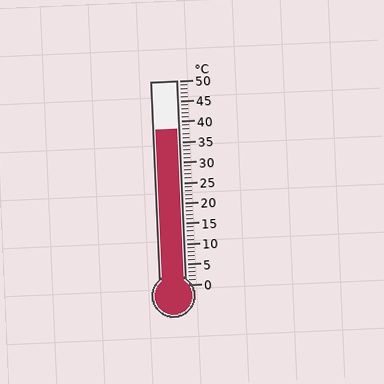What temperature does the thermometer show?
The thermometer shows approximately 38°C.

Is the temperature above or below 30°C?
The temperature is above 30°C.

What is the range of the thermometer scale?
The thermometer scale ranges from 0°C to 50°C.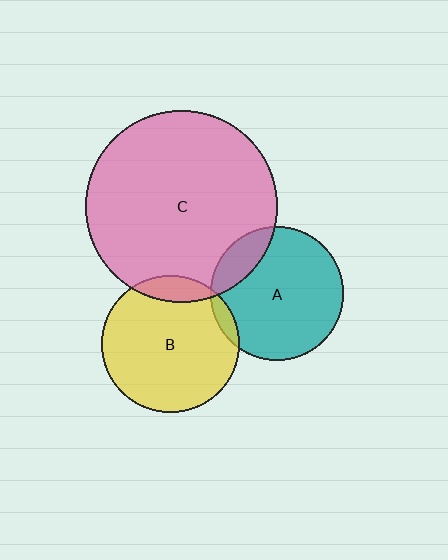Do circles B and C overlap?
Yes.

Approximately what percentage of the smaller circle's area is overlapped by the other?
Approximately 10%.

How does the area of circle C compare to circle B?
Approximately 2.0 times.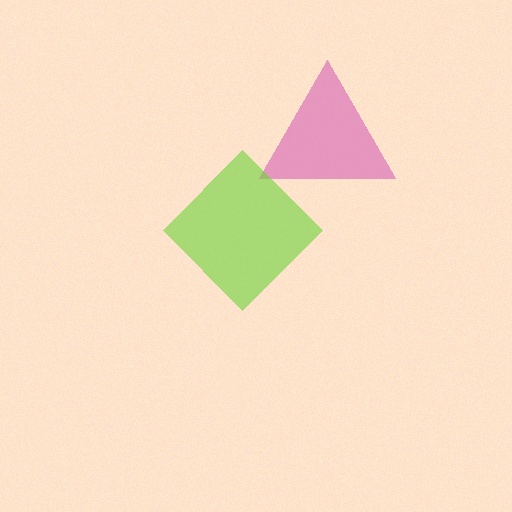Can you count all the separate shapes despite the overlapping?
Yes, there are 2 separate shapes.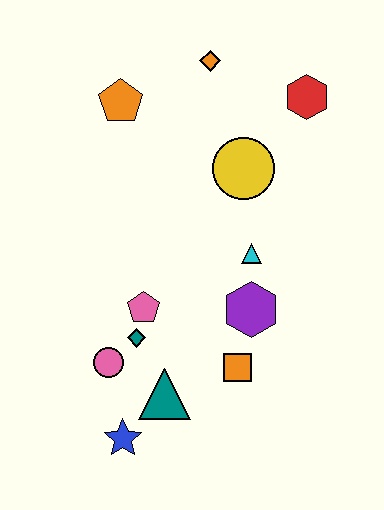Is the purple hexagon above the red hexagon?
No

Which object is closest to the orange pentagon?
The orange diamond is closest to the orange pentagon.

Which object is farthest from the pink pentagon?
The red hexagon is farthest from the pink pentagon.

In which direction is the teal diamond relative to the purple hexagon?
The teal diamond is to the left of the purple hexagon.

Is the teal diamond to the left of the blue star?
No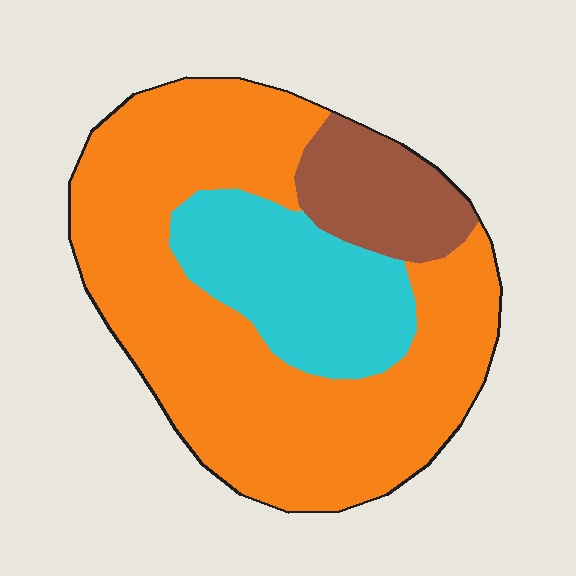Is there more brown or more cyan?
Cyan.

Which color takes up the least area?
Brown, at roughly 15%.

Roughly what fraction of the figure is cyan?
Cyan covers roughly 20% of the figure.